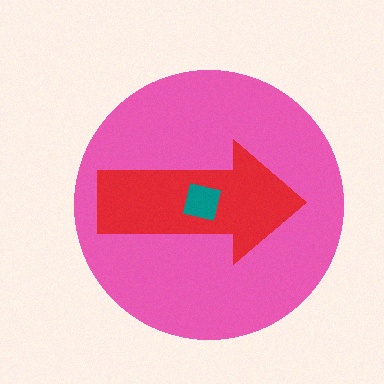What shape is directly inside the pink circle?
The red arrow.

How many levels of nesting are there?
3.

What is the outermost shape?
The pink circle.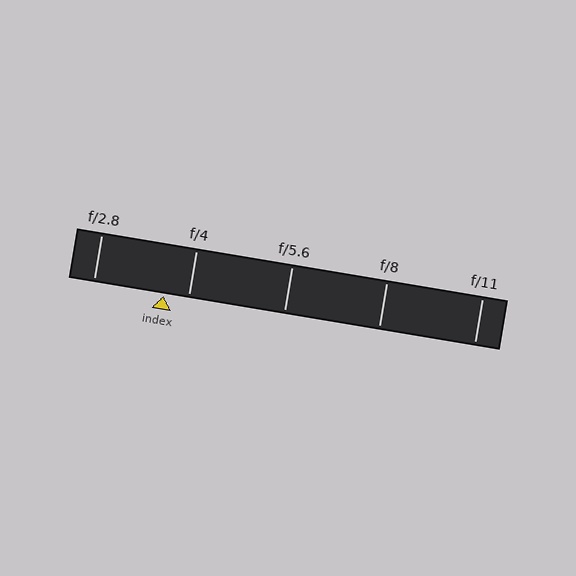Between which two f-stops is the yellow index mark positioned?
The index mark is between f/2.8 and f/4.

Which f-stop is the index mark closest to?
The index mark is closest to f/4.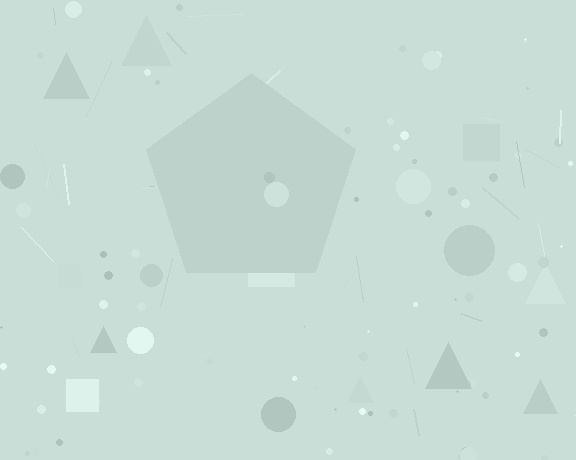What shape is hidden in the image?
A pentagon is hidden in the image.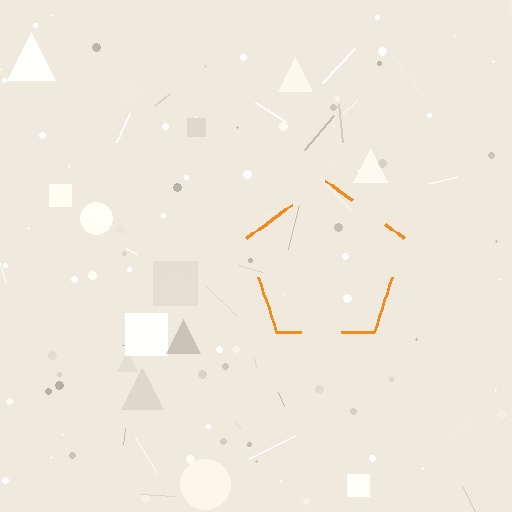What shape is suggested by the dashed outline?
The dashed outline suggests a pentagon.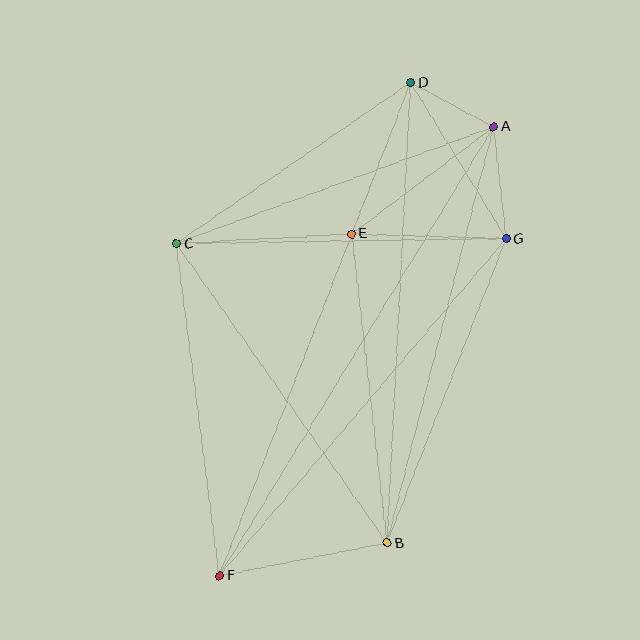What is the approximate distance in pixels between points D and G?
The distance between D and G is approximately 183 pixels.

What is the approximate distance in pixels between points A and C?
The distance between A and C is approximately 339 pixels.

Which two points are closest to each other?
Points A and D are closest to each other.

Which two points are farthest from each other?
Points D and F are farthest from each other.